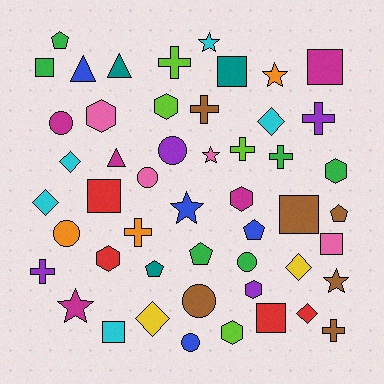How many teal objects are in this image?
There are 3 teal objects.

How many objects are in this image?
There are 50 objects.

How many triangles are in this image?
There are 3 triangles.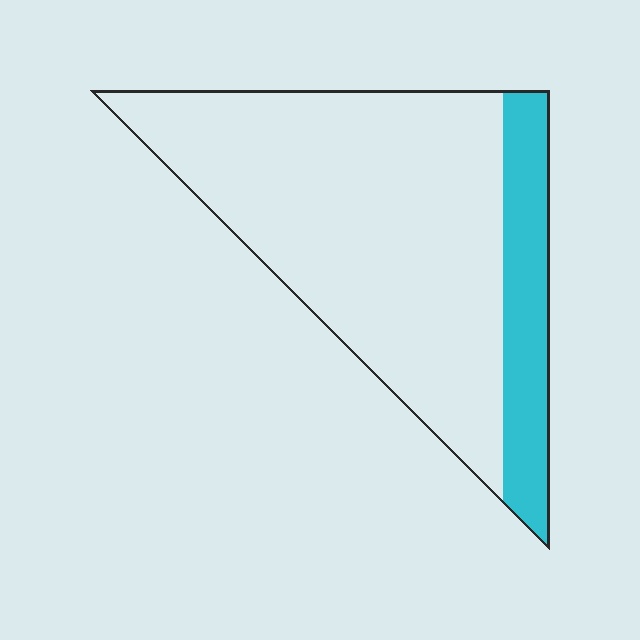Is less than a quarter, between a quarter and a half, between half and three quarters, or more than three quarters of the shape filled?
Less than a quarter.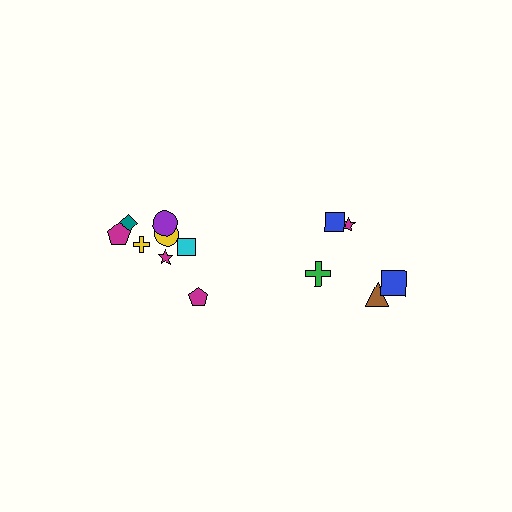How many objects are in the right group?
There are 5 objects.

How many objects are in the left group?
There are 8 objects.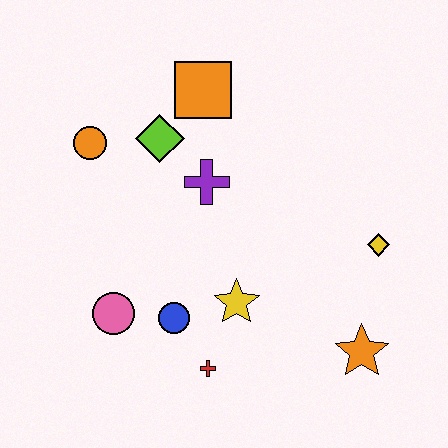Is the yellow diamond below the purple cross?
Yes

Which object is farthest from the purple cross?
The orange star is farthest from the purple cross.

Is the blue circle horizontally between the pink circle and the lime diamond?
No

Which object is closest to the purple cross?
The lime diamond is closest to the purple cross.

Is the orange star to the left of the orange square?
No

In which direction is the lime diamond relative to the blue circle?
The lime diamond is above the blue circle.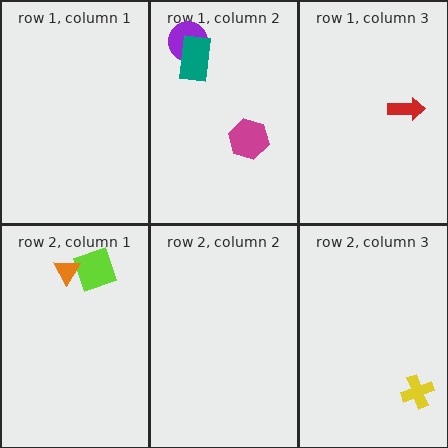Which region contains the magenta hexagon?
The row 1, column 2 region.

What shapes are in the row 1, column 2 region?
The purple circle, the magenta hexagon, the teal rectangle.